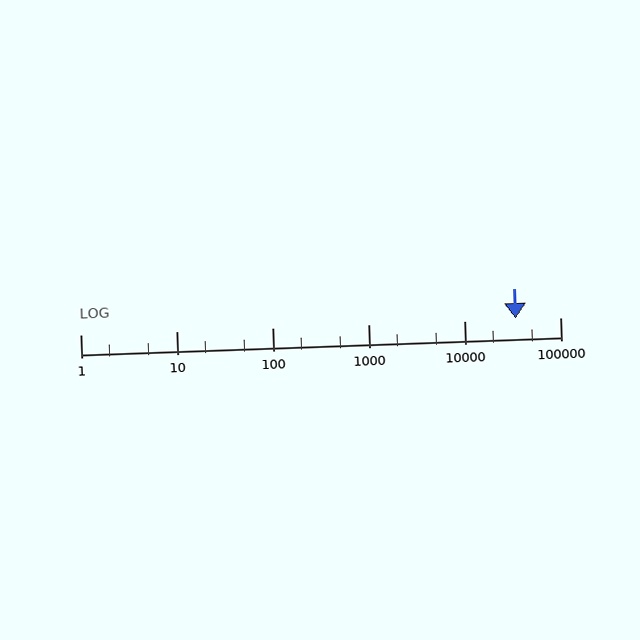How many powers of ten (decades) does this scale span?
The scale spans 5 decades, from 1 to 100000.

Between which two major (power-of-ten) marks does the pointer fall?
The pointer is between 10000 and 100000.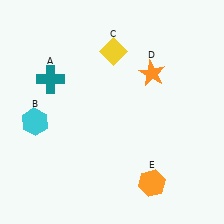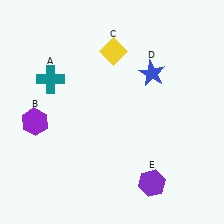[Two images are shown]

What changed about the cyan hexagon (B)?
In Image 1, B is cyan. In Image 2, it changed to purple.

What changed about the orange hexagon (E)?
In Image 1, E is orange. In Image 2, it changed to purple.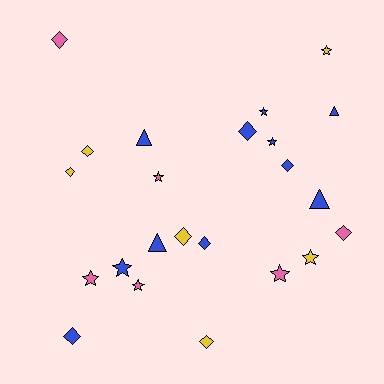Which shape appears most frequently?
Diamond, with 10 objects.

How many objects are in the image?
There are 23 objects.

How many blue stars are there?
There are 3 blue stars.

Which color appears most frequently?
Blue, with 11 objects.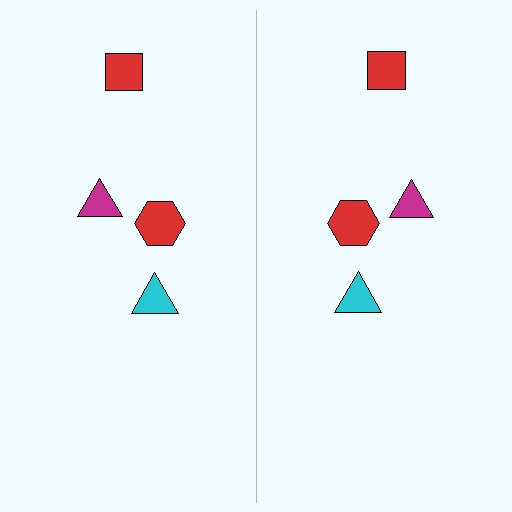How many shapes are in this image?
There are 8 shapes in this image.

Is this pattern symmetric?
Yes, this pattern has bilateral (reflection) symmetry.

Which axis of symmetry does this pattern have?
The pattern has a vertical axis of symmetry running through the center of the image.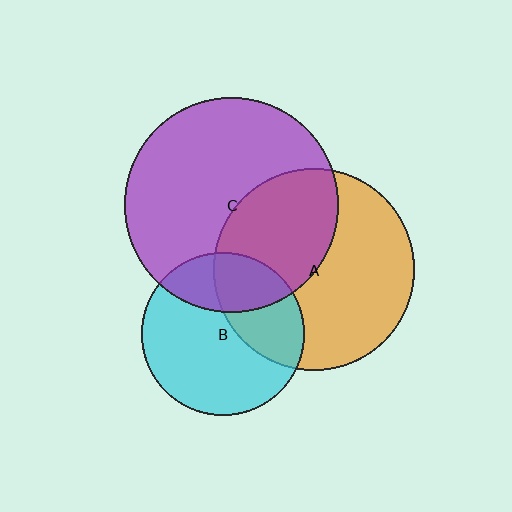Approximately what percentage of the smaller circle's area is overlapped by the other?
Approximately 25%.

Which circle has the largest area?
Circle C (purple).